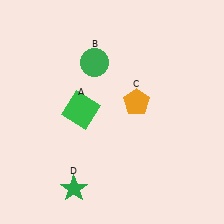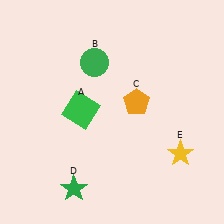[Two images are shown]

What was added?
A yellow star (E) was added in Image 2.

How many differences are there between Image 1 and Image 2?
There is 1 difference between the two images.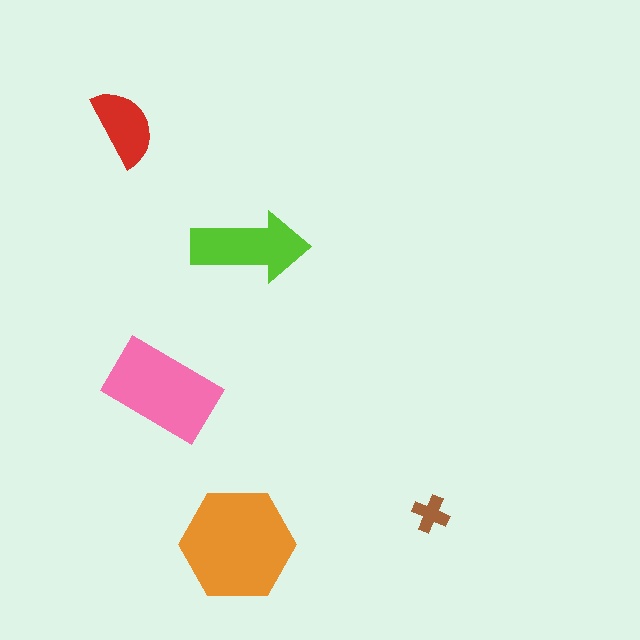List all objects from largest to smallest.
The orange hexagon, the pink rectangle, the lime arrow, the red semicircle, the brown cross.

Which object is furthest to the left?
The red semicircle is leftmost.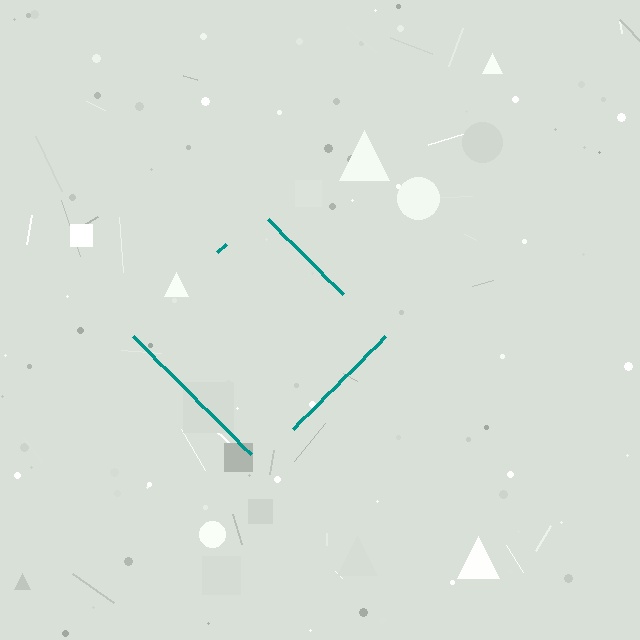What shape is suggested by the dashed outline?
The dashed outline suggests a diamond.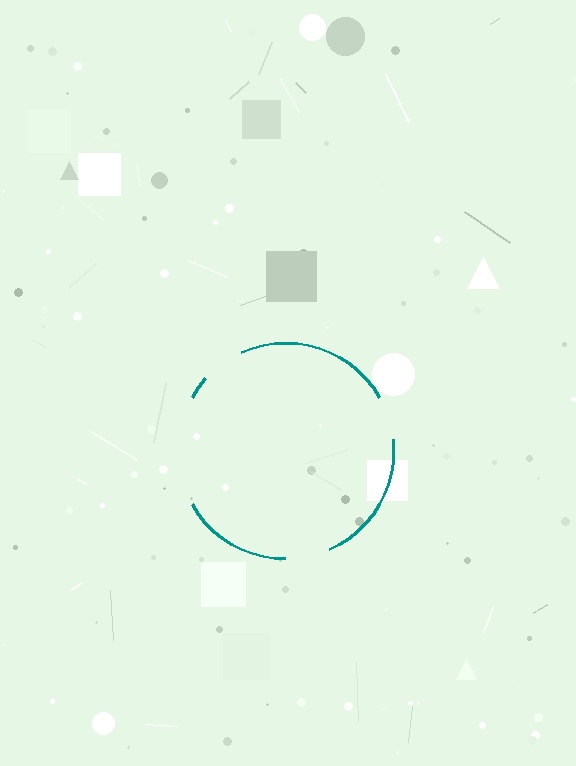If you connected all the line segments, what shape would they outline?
They would outline a circle.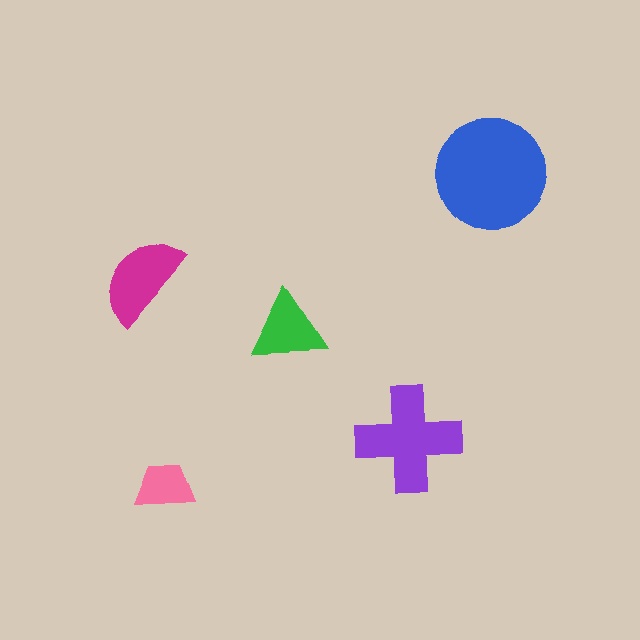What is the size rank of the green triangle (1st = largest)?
4th.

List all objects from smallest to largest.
The pink trapezoid, the green triangle, the magenta semicircle, the purple cross, the blue circle.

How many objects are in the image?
There are 5 objects in the image.